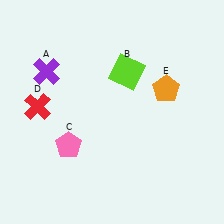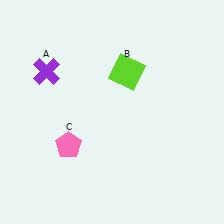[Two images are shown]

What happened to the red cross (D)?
The red cross (D) was removed in Image 2. It was in the top-left area of Image 1.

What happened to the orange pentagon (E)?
The orange pentagon (E) was removed in Image 2. It was in the top-right area of Image 1.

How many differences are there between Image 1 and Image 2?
There are 2 differences between the two images.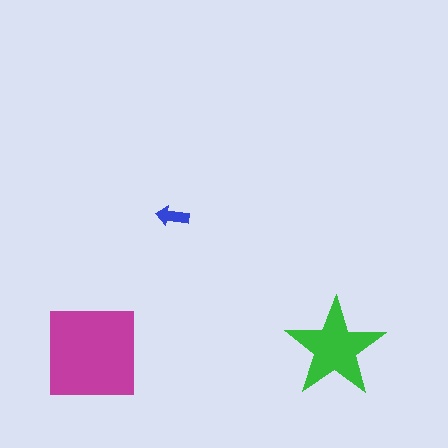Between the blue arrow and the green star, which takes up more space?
The green star.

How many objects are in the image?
There are 3 objects in the image.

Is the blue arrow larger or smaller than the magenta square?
Smaller.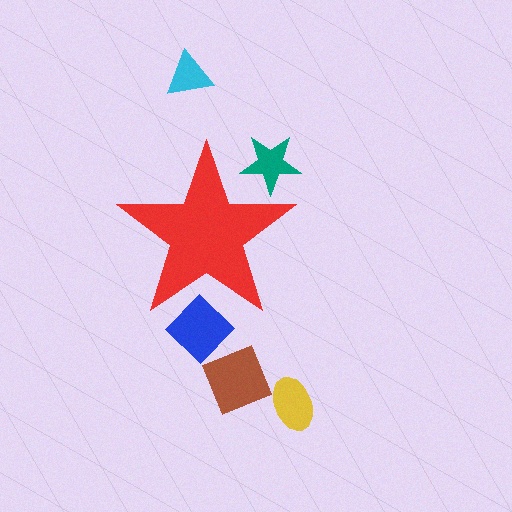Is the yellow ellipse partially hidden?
No, the yellow ellipse is fully visible.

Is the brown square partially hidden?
No, the brown square is fully visible.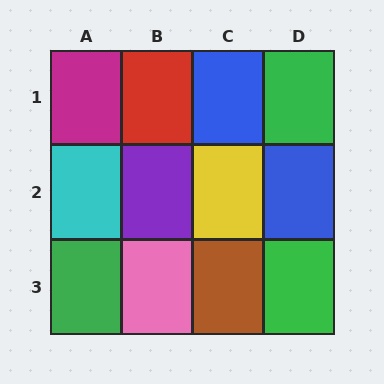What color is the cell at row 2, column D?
Blue.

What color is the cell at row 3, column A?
Green.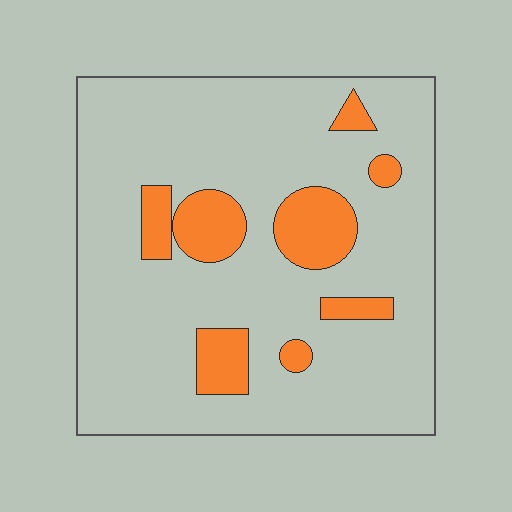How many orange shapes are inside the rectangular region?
8.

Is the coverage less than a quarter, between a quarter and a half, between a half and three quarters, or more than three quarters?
Less than a quarter.